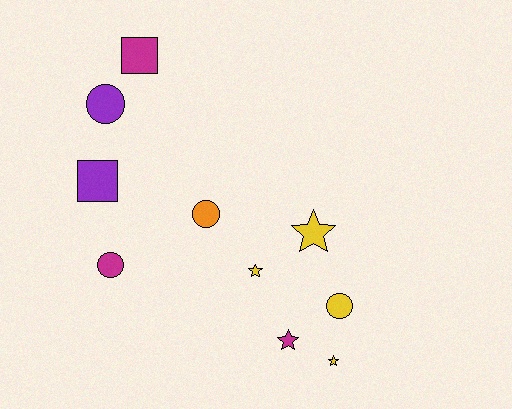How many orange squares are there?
There are no orange squares.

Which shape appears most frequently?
Circle, with 4 objects.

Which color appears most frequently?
Yellow, with 4 objects.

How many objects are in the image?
There are 10 objects.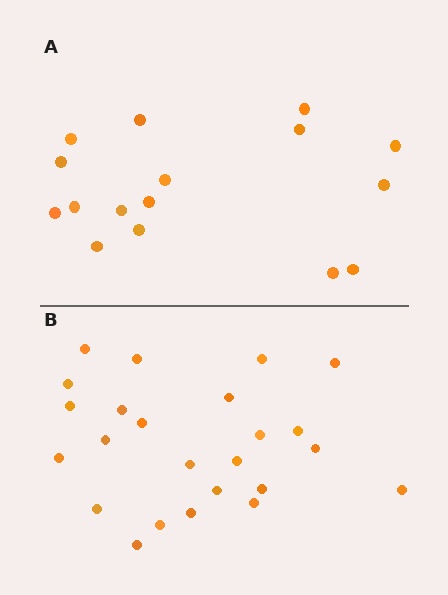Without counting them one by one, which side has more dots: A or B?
Region B (the bottom region) has more dots.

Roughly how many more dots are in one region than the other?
Region B has roughly 8 or so more dots than region A.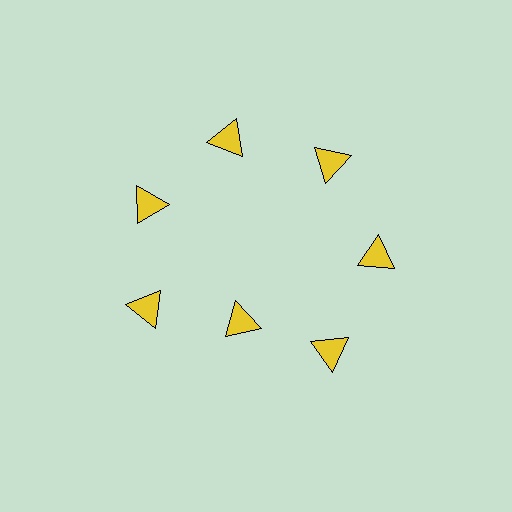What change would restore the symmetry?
The symmetry would be restored by moving it outward, back onto the ring so that all 7 triangles sit at equal angles and equal distance from the center.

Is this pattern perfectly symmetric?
No. The 7 yellow triangles are arranged in a ring, but one element near the 6 o'clock position is pulled inward toward the center, breaking the 7-fold rotational symmetry.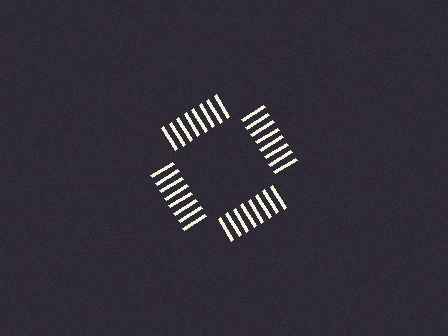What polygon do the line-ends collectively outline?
An illusory square — the line segments terminate on its edges but no continuous stroke is drawn.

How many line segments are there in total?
32 — 8 along each of the 4 edges.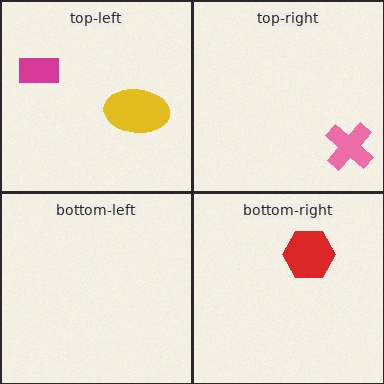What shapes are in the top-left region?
The yellow ellipse, the magenta rectangle.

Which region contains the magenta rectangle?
The top-left region.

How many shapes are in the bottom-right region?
1.